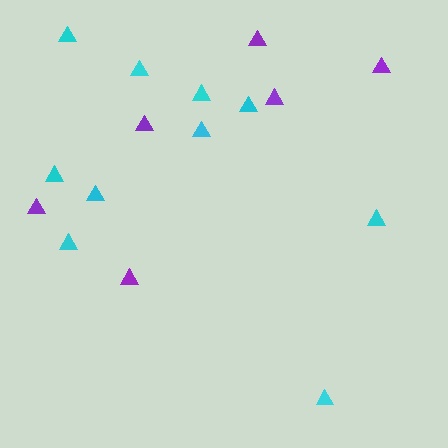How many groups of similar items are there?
There are 2 groups: one group of purple triangles (6) and one group of cyan triangles (10).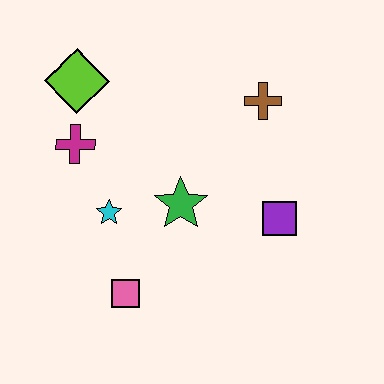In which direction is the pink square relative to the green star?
The pink square is below the green star.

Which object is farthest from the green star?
The lime diamond is farthest from the green star.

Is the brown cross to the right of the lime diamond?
Yes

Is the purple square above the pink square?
Yes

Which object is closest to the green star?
The cyan star is closest to the green star.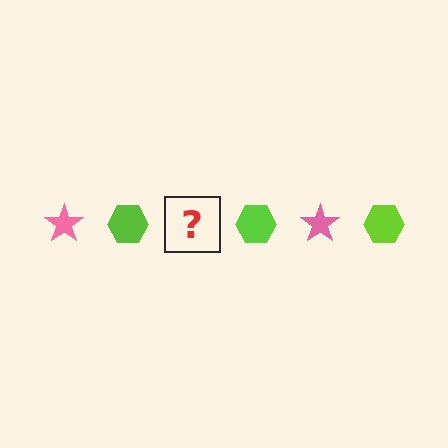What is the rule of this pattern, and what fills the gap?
The rule is that the pattern alternates between pink star and lime hexagon. The gap should be filled with a pink star.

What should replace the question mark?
The question mark should be replaced with a pink star.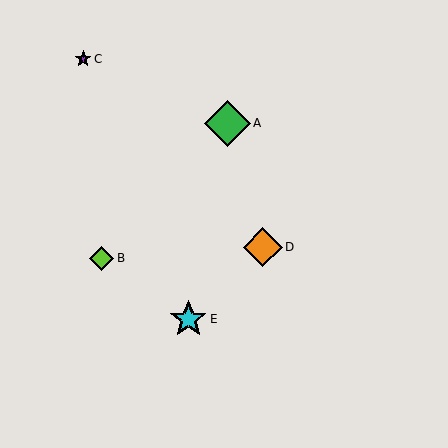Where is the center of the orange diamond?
The center of the orange diamond is at (263, 247).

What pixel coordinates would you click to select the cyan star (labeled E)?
Click at (188, 319) to select the cyan star E.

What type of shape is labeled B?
Shape B is a lime diamond.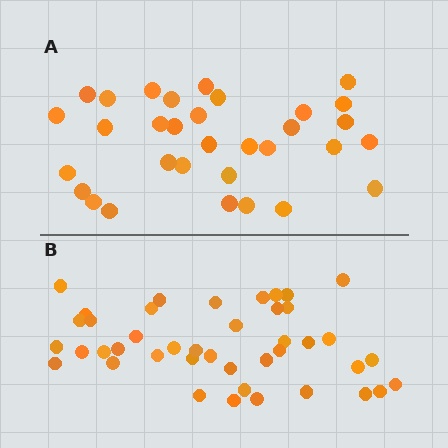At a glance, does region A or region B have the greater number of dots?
Region B (the bottom region) has more dots.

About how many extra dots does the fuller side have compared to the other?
Region B has roughly 10 or so more dots than region A.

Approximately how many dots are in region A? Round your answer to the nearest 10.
About 30 dots. (The exact count is 32, which rounds to 30.)